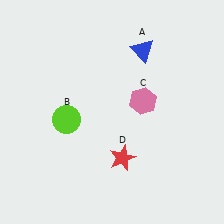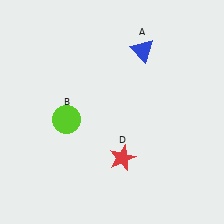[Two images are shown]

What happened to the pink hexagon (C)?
The pink hexagon (C) was removed in Image 2. It was in the top-right area of Image 1.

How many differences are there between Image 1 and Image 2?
There is 1 difference between the two images.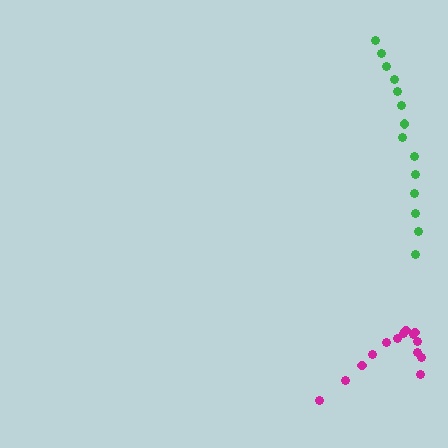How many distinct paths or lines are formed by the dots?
There are 2 distinct paths.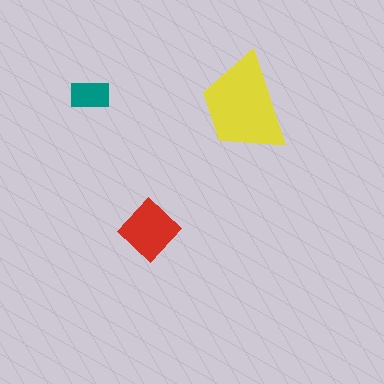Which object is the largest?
The yellow trapezoid.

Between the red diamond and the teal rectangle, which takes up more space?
The red diamond.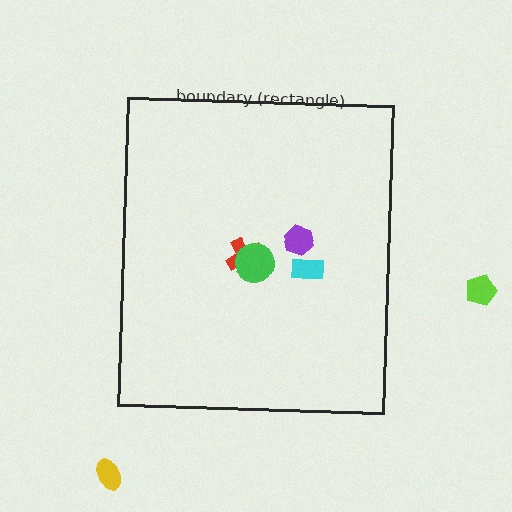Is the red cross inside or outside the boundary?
Inside.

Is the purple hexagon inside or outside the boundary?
Inside.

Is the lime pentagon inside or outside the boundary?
Outside.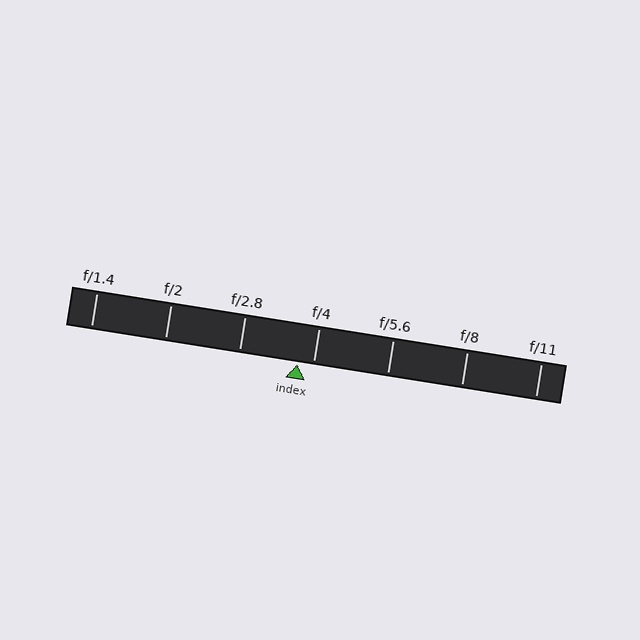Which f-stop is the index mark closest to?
The index mark is closest to f/4.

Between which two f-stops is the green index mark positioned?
The index mark is between f/2.8 and f/4.